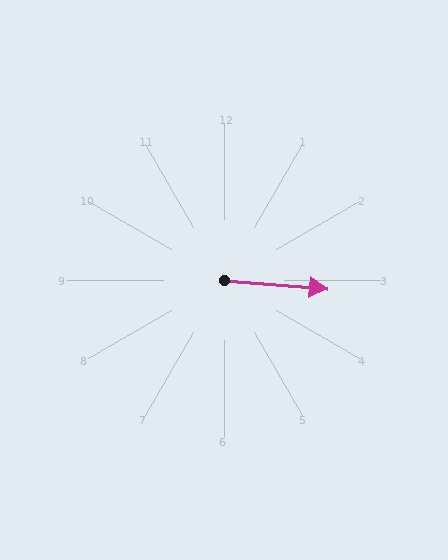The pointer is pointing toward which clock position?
Roughly 3 o'clock.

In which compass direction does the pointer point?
East.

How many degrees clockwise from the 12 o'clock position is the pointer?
Approximately 95 degrees.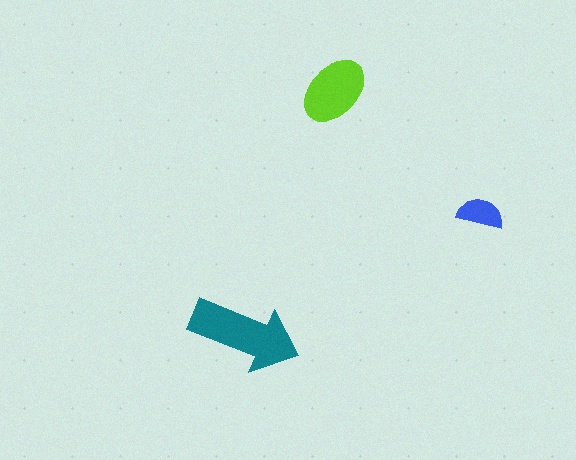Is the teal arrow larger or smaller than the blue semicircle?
Larger.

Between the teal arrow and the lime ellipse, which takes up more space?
The teal arrow.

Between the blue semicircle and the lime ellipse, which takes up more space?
The lime ellipse.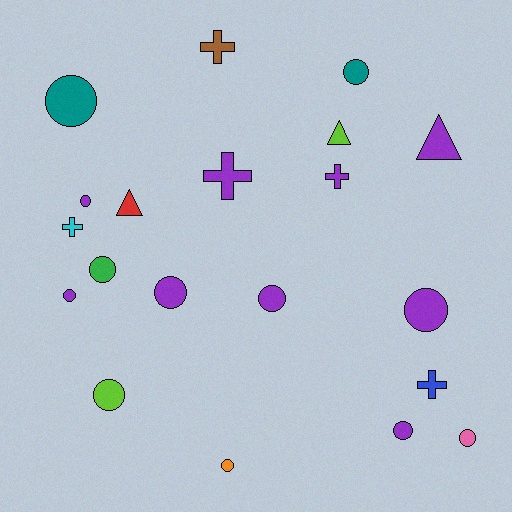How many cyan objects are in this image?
There is 1 cyan object.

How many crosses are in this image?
There are 5 crosses.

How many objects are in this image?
There are 20 objects.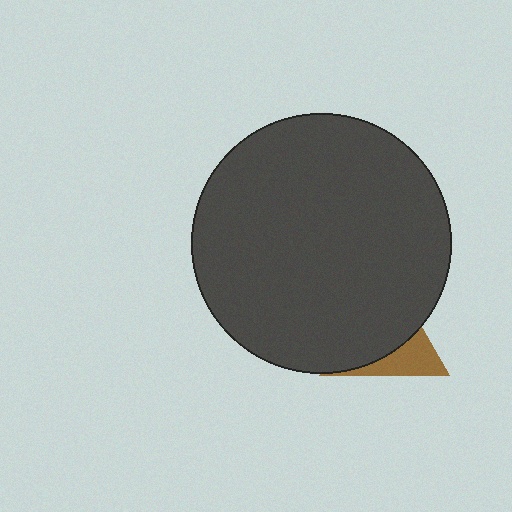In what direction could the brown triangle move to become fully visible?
The brown triangle could move down. That would shift it out from behind the dark gray circle entirely.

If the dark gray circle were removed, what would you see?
You would see the complete brown triangle.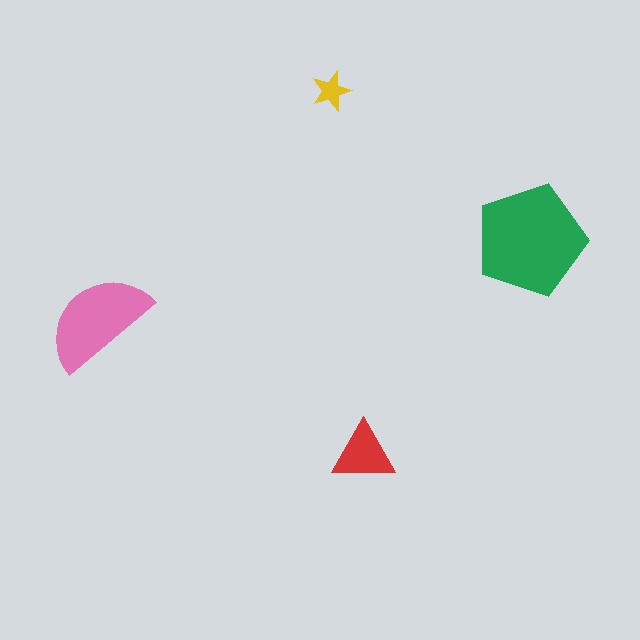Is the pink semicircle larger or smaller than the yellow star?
Larger.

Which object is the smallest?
The yellow star.